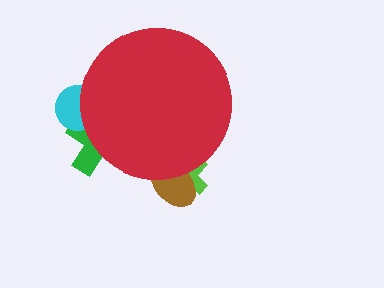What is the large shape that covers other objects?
A red circle.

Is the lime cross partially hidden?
Yes, the lime cross is partially hidden behind the red circle.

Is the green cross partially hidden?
Yes, the green cross is partially hidden behind the red circle.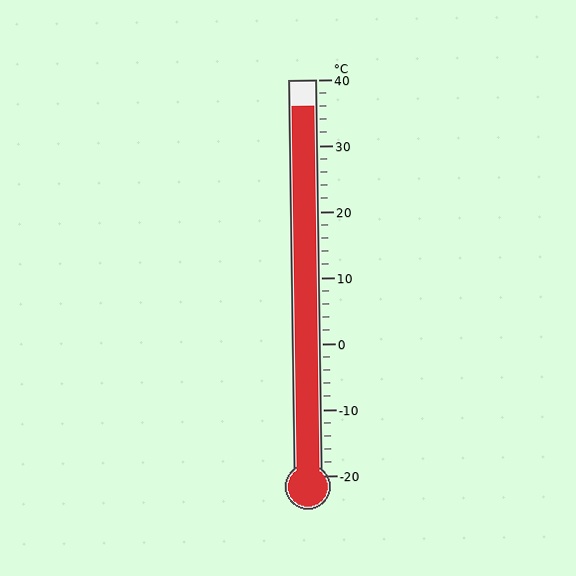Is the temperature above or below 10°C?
The temperature is above 10°C.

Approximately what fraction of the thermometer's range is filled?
The thermometer is filled to approximately 95% of its range.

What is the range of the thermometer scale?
The thermometer scale ranges from -20°C to 40°C.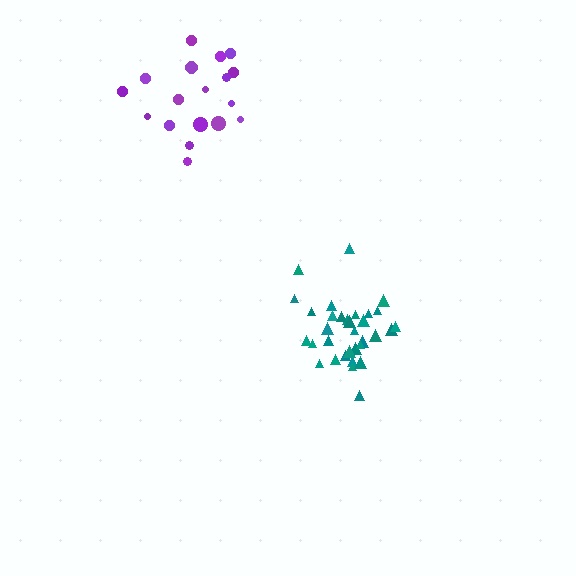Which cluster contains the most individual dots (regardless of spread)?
Teal (33).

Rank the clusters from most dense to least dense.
teal, purple.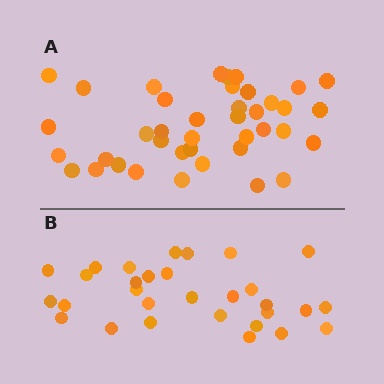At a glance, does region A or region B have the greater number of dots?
Region A (the top region) has more dots.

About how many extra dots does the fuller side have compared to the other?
Region A has roughly 10 or so more dots than region B.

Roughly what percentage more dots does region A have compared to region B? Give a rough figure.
About 35% more.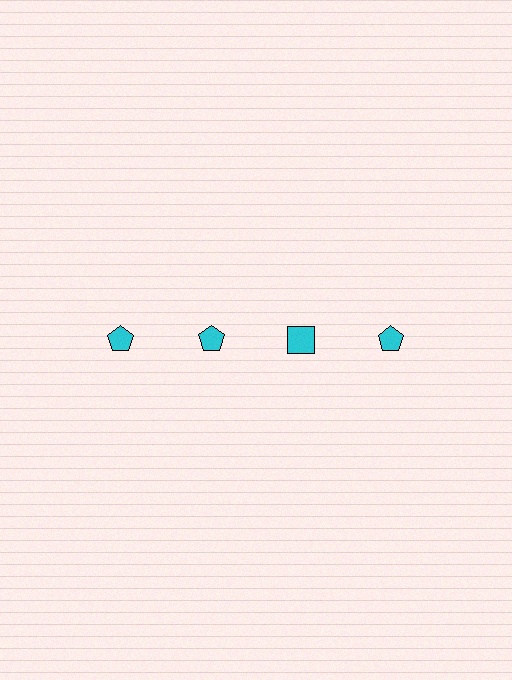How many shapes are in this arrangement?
There are 4 shapes arranged in a grid pattern.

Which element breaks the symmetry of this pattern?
The cyan square in the top row, center column breaks the symmetry. All other shapes are cyan pentagons.